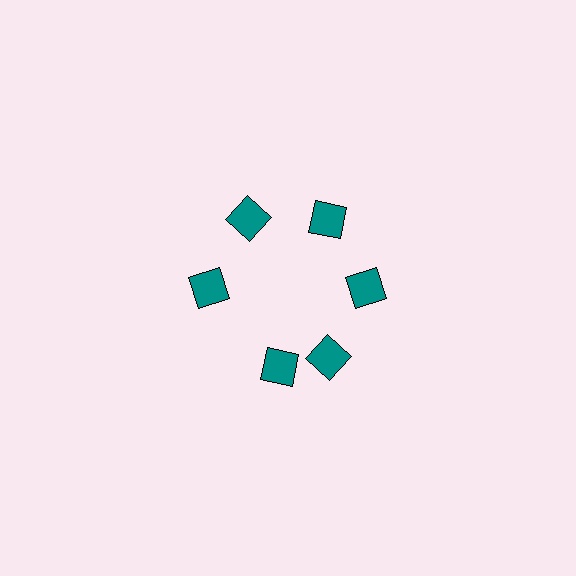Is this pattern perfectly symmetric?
No. The 6 teal squares are arranged in a ring, but one element near the 7 o'clock position is rotated out of alignment along the ring, breaking the 6-fold rotational symmetry.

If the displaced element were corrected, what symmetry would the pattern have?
It would have 6-fold rotational symmetry — the pattern would map onto itself every 60 degrees.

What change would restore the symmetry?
The symmetry would be restored by rotating it back into even spacing with its neighbors so that all 6 squares sit at equal angles and equal distance from the center.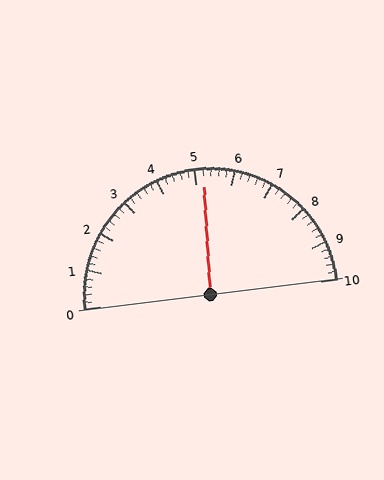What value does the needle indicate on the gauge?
The needle indicates approximately 5.2.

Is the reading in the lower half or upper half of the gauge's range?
The reading is in the upper half of the range (0 to 10).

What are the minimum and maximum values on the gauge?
The gauge ranges from 0 to 10.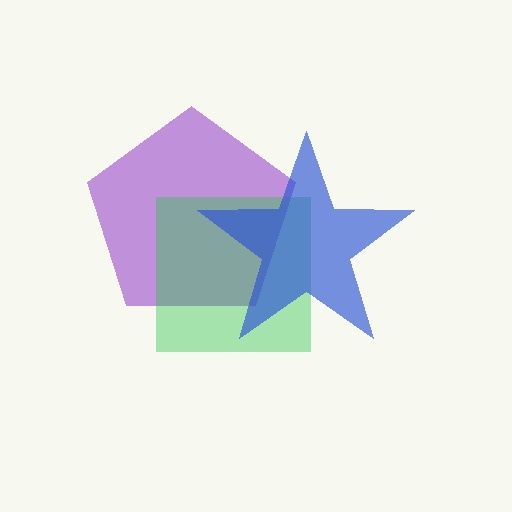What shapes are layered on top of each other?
The layered shapes are: a purple pentagon, a green square, a blue star.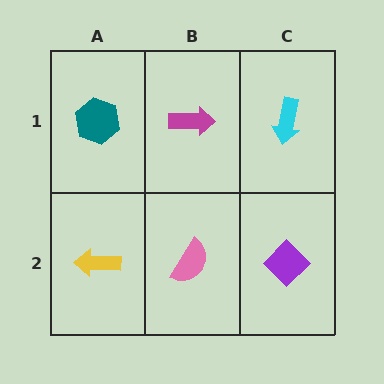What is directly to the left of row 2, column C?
A pink semicircle.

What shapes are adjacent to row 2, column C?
A cyan arrow (row 1, column C), a pink semicircle (row 2, column B).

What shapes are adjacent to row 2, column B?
A magenta arrow (row 1, column B), a yellow arrow (row 2, column A), a purple diamond (row 2, column C).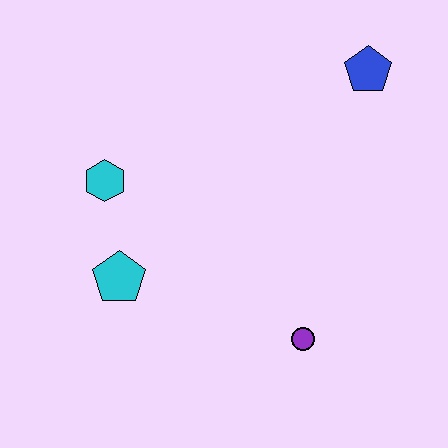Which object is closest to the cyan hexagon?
The cyan pentagon is closest to the cyan hexagon.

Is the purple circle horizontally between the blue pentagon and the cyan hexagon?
Yes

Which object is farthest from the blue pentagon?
The cyan pentagon is farthest from the blue pentagon.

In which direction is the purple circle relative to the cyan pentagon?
The purple circle is to the right of the cyan pentagon.